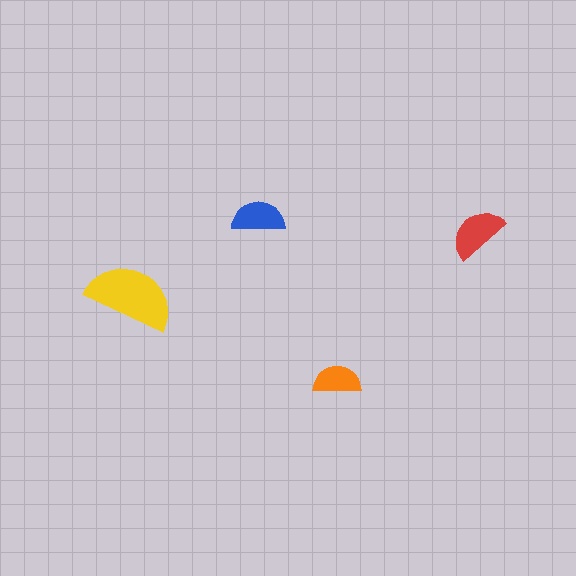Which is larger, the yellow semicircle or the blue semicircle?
The yellow one.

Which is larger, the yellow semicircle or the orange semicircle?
The yellow one.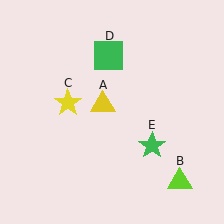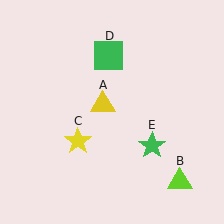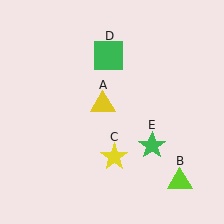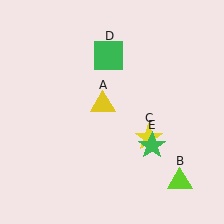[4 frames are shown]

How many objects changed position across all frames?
1 object changed position: yellow star (object C).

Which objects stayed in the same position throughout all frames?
Yellow triangle (object A) and lime triangle (object B) and green square (object D) and green star (object E) remained stationary.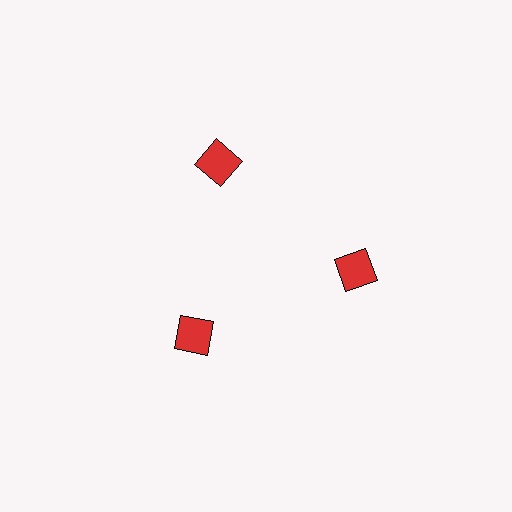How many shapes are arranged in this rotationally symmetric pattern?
There are 3 shapes, arranged in 3 groups of 1.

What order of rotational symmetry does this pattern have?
This pattern has 3-fold rotational symmetry.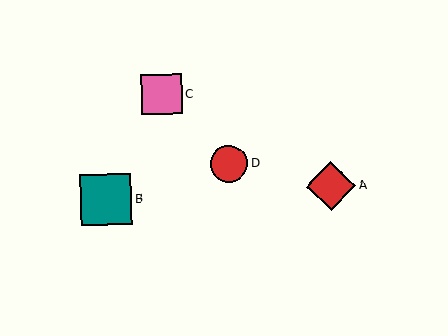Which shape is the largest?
The teal square (labeled B) is the largest.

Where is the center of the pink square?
The center of the pink square is at (162, 94).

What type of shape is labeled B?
Shape B is a teal square.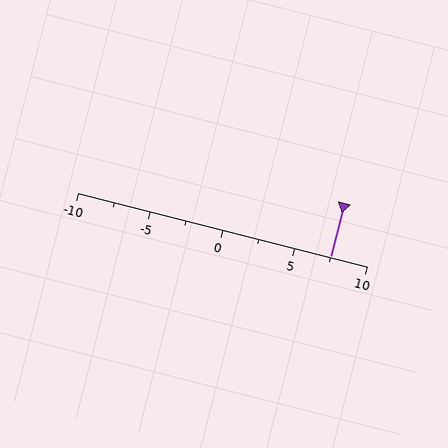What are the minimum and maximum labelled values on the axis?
The axis runs from -10 to 10.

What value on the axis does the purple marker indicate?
The marker indicates approximately 7.5.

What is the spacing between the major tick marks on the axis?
The major ticks are spaced 5 apart.